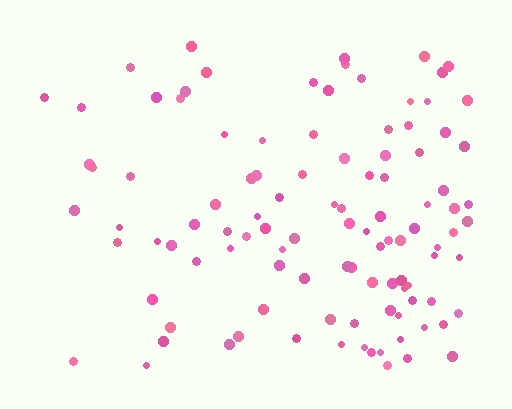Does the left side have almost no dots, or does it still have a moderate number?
Still a moderate number, just noticeably fewer than the right.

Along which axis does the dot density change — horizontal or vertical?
Horizontal.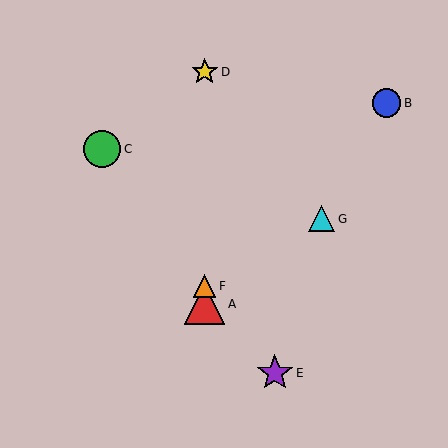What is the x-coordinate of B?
Object B is at x≈387.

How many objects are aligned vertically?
3 objects (A, D, F) are aligned vertically.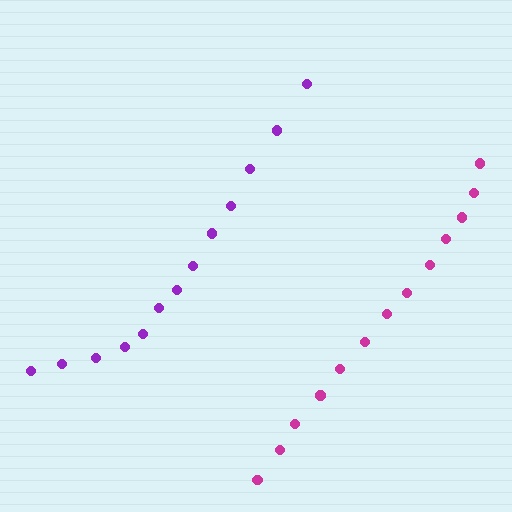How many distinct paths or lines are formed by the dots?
There are 2 distinct paths.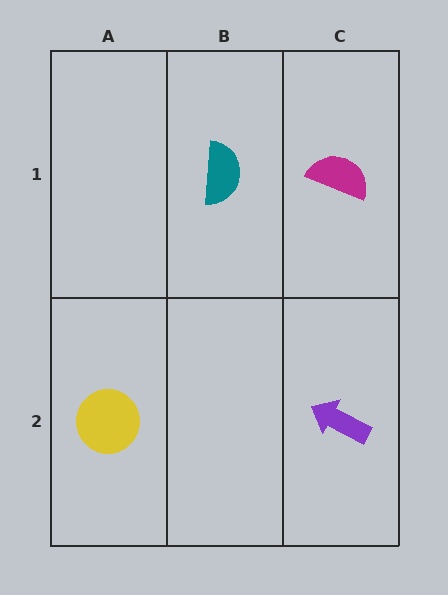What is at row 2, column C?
A purple arrow.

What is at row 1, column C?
A magenta semicircle.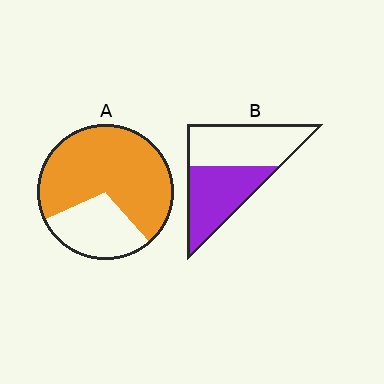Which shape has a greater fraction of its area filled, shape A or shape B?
Shape A.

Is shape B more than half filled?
Roughly half.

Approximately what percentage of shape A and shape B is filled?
A is approximately 70% and B is approximately 50%.